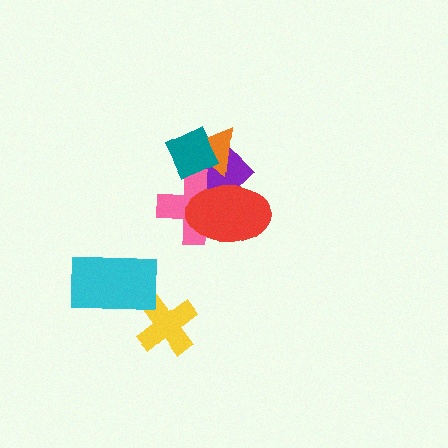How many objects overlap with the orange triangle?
2 objects overlap with the orange triangle.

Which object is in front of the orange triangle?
The teal diamond is in front of the orange triangle.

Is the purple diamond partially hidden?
Yes, it is partially covered by another shape.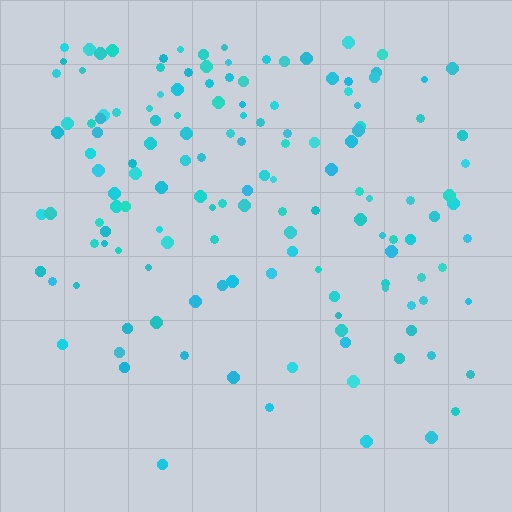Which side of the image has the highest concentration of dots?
The top.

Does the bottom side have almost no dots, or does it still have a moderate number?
Still a moderate number, just noticeably fewer than the top.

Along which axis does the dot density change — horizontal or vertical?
Vertical.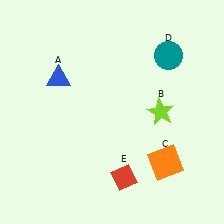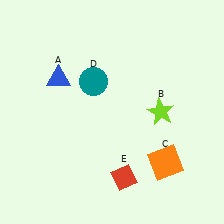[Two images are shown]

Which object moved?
The teal circle (D) moved left.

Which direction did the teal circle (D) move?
The teal circle (D) moved left.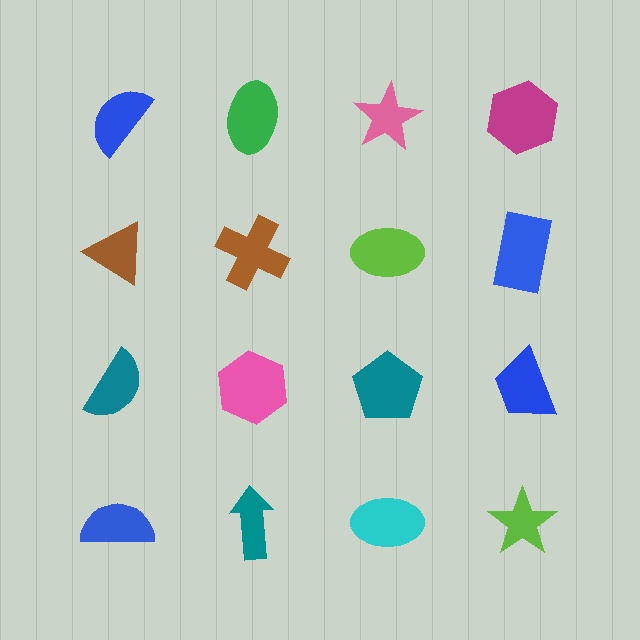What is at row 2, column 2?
A brown cross.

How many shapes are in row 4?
4 shapes.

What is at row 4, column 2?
A teal arrow.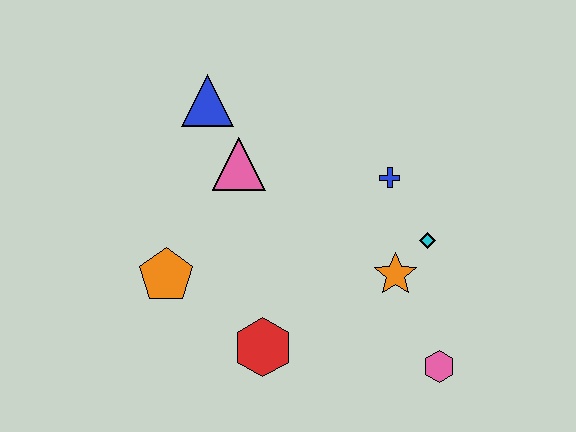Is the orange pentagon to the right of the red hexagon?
No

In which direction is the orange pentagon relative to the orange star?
The orange pentagon is to the left of the orange star.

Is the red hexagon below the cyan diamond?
Yes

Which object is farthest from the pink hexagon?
The blue triangle is farthest from the pink hexagon.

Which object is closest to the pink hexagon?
The orange star is closest to the pink hexagon.